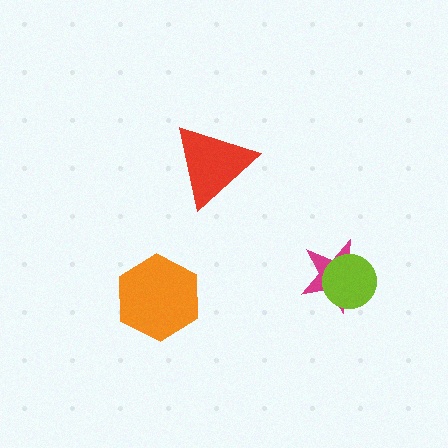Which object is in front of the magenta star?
The lime circle is in front of the magenta star.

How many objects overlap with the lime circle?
1 object overlaps with the lime circle.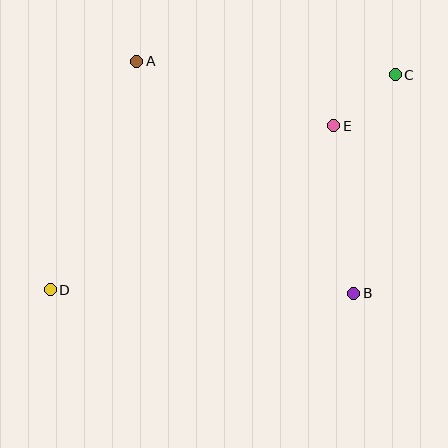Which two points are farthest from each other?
Points C and D are farthest from each other.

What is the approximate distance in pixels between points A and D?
The distance between A and D is approximately 245 pixels.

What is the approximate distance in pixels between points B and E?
The distance between B and E is approximately 169 pixels.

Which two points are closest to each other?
Points C and E are closest to each other.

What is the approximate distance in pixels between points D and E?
The distance between D and E is approximately 328 pixels.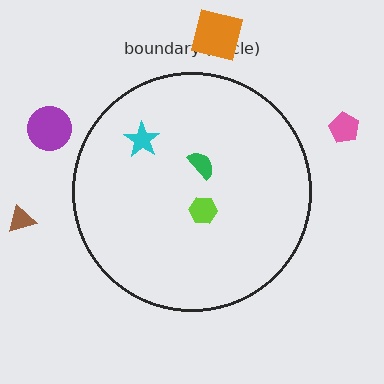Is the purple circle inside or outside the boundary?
Outside.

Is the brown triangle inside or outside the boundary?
Outside.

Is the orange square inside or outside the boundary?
Outside.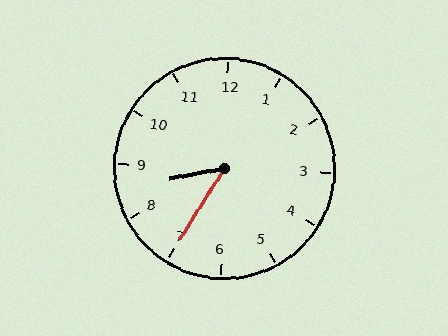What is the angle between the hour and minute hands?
Approximately 48 degrees.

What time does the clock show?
8:35.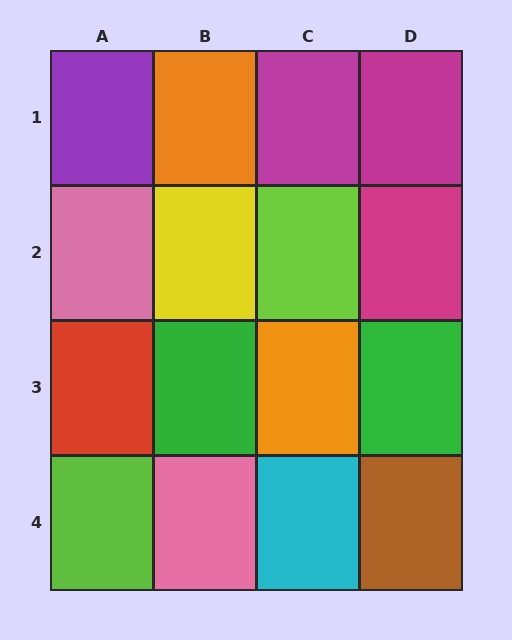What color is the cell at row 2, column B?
Yellow.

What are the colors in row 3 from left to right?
Red, green, orange, green.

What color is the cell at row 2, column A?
Pink.